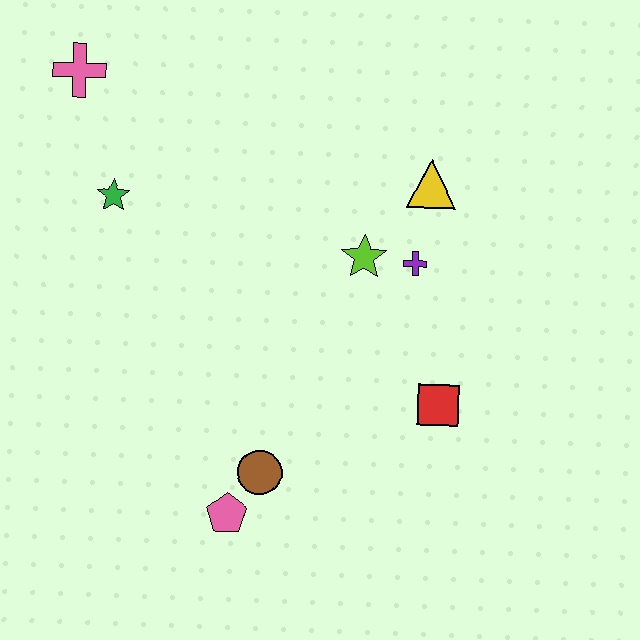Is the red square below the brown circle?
No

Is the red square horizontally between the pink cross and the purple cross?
No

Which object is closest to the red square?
The purple cross is closest to the red square.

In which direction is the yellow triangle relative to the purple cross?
The yellow triangle is above the purple cross.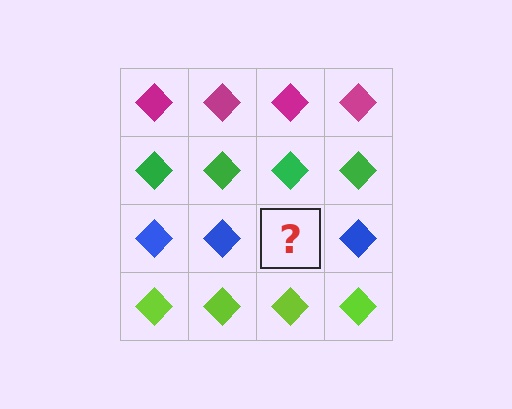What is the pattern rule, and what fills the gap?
The rule is that each row has a consistent color. The gap should be filled with a blue diamond.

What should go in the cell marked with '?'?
The missing cell should contain a blue diamond.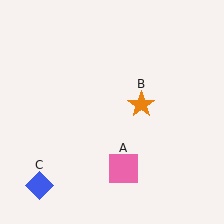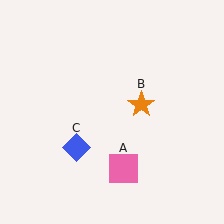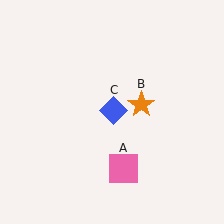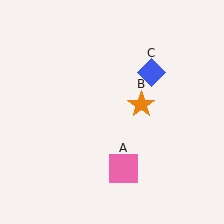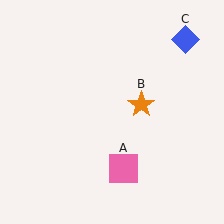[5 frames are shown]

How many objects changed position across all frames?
1 object changed position: blue diamond (object C).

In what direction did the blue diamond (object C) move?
The blue diamond (object C) moved up and to the right.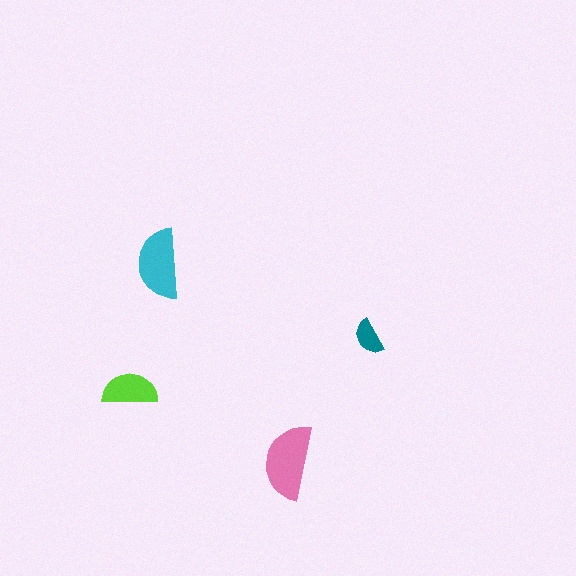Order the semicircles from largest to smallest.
the pink one, the cyan one, the lime one, the teal one.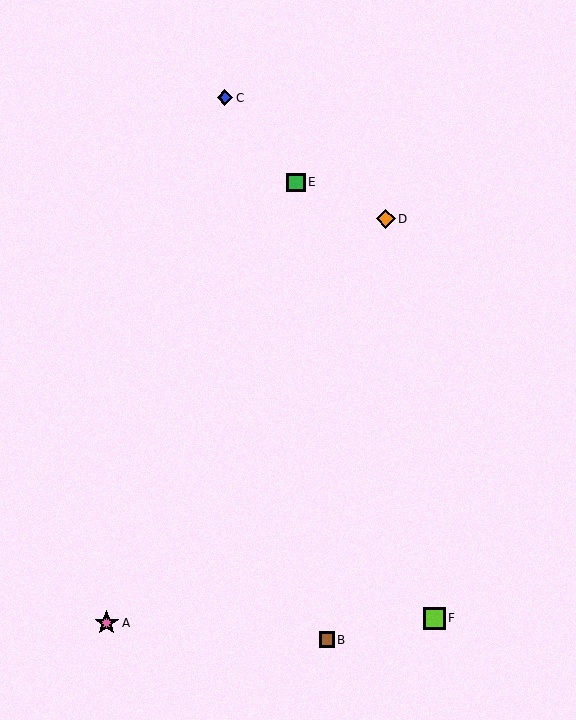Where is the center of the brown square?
The center of the brown square is at (327, 640).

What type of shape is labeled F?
Shape F is a lime square.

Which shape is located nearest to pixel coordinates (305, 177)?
The green square (labeled E) at (296, 182) is nearest to that location.